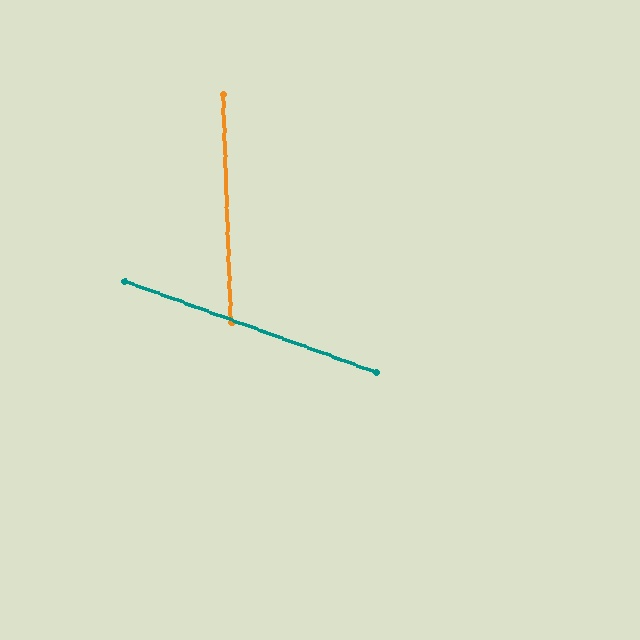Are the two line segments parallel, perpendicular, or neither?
Neither parallel nor perpendicular — they differ by about 68°.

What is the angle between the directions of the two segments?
Approximately 68 degrees.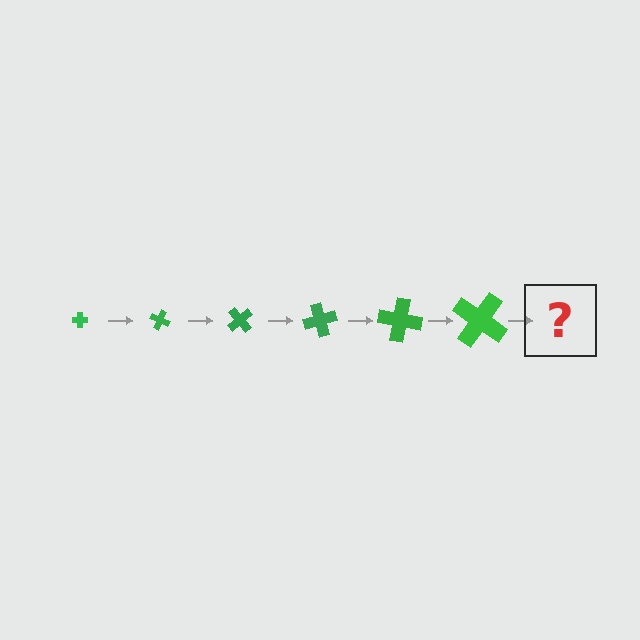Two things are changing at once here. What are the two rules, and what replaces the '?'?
The two rules are that the cross grows larger each step and it rotates 25 degrees each step. The '?' should be a cross, larger than the previous one and rotated 150 degrees from the start.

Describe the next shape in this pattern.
It should be a cross, larger than the previous one and rotated 150 degrees from the start.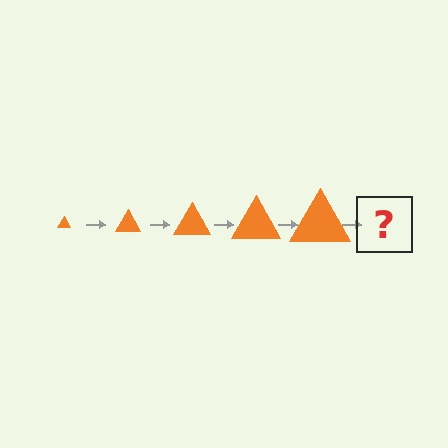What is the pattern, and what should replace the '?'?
The pattern is that the triangle gets progressively larger each step. The '?' should be an orange triangle, larger than the previous one.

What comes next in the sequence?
The next element should be an orange triangle, larger than the previous one.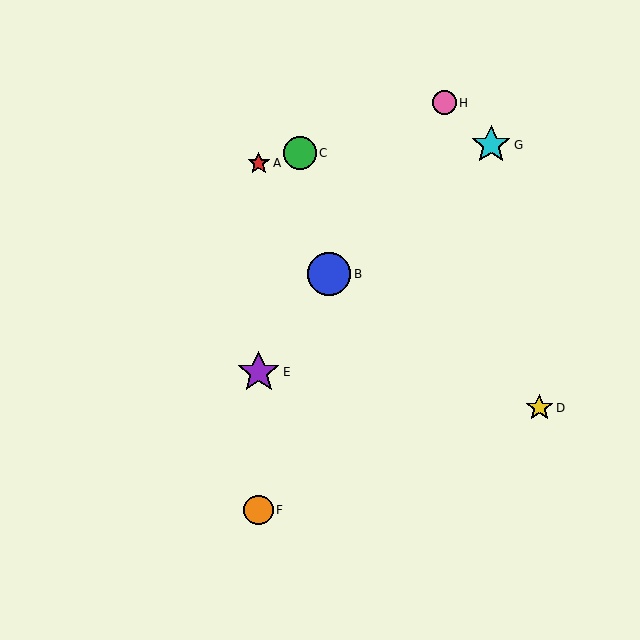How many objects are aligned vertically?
3 objects (A, E, F) are aligned vertically.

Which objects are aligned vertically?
Objects A, E, F are aligned vertically.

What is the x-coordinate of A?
Object A is at x≈259.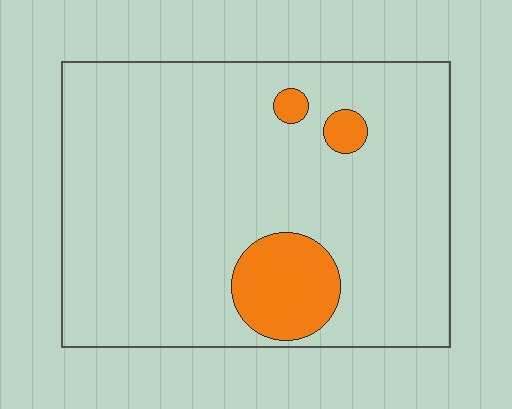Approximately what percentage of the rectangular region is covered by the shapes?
Approximately 10%.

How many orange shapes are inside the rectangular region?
3.